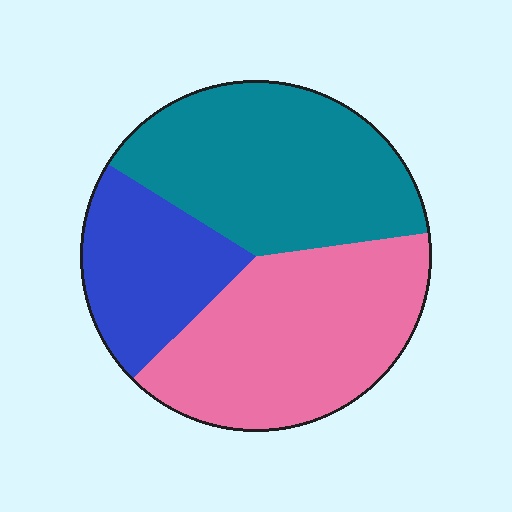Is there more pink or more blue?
Pink.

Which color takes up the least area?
Blue, at roughly 20%.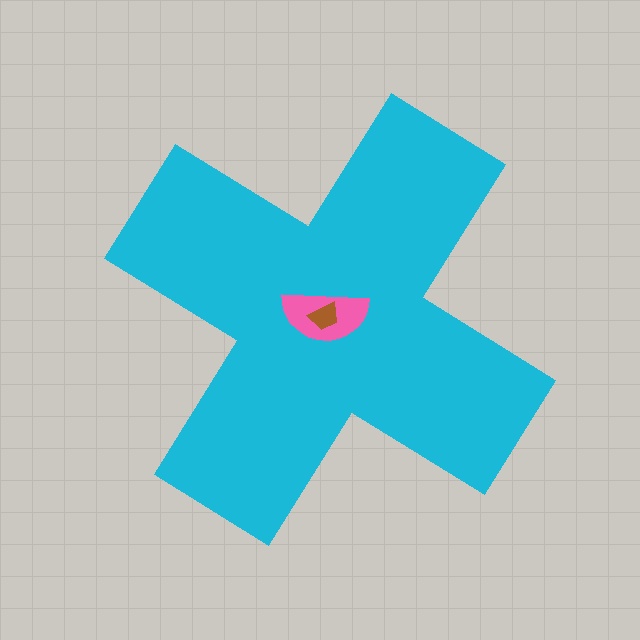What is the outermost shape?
The cyan cross.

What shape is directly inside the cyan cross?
The pink semicircle.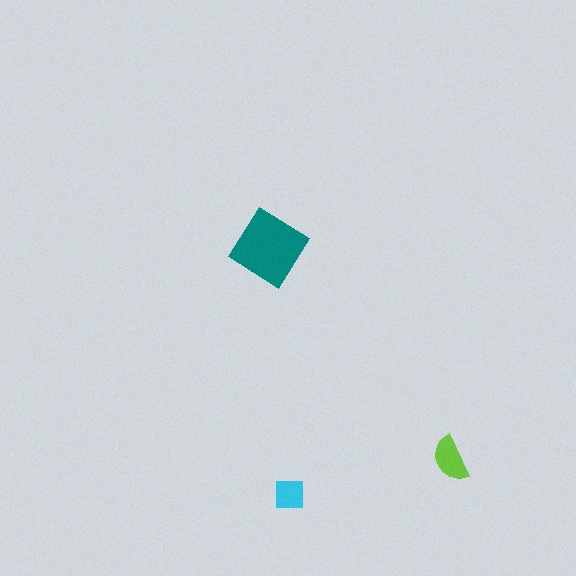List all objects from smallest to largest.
The cyan square, the lime semicircle, the teal diamond.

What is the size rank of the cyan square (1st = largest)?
3rd.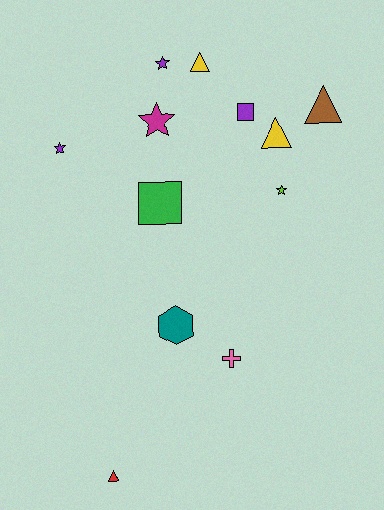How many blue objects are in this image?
There are no blue objects.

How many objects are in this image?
There are 12 objects.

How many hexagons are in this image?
There is 1 hexagon.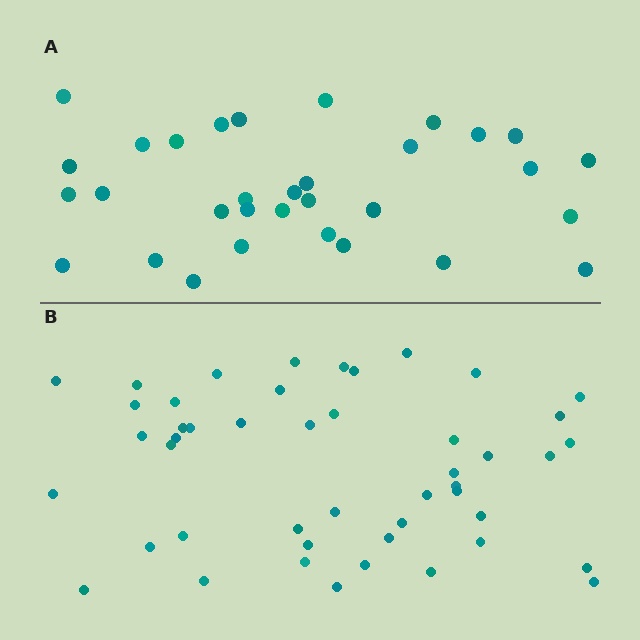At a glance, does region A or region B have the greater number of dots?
Region B (the bottom region) has more dots.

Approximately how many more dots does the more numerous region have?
Region B has approximately 15 more dots than region A.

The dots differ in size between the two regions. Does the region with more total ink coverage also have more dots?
No. Region A has more total ink coverage because its dots are larger, but region B actually contains more individual dots. Total area can be misleading — the number of items is what matters here.